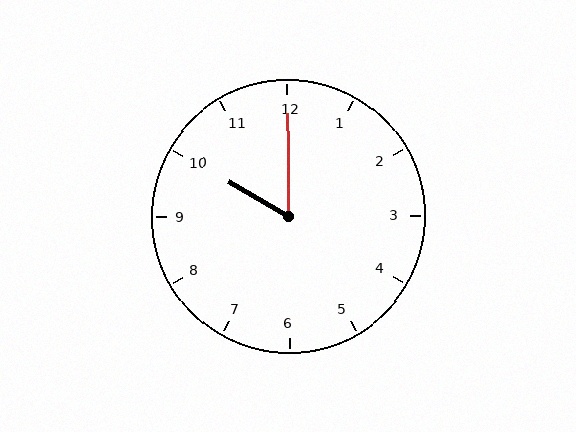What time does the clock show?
10:00.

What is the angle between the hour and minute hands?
Approximately 60 degrees.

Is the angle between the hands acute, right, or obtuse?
It is acute.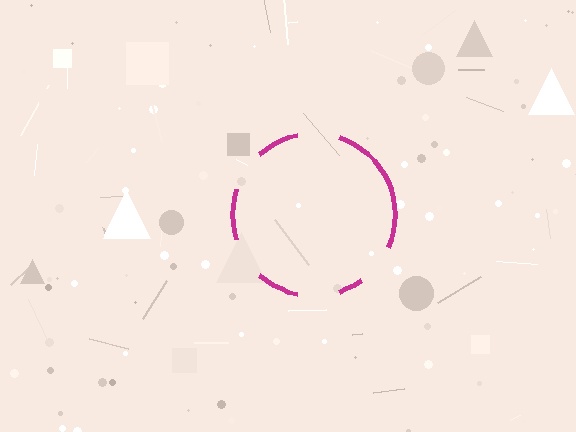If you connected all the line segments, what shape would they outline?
They would outline a circle.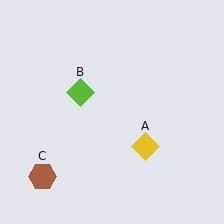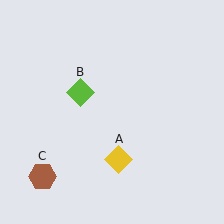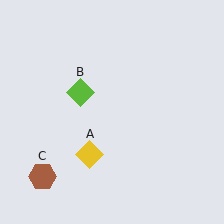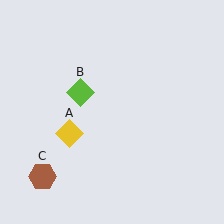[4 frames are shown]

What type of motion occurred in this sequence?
The yellow diamond (object A) rotated clockwise around the center of the scene.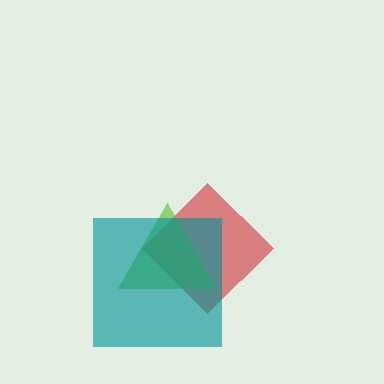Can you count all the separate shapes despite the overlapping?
Yes, there are 3 separate shapes.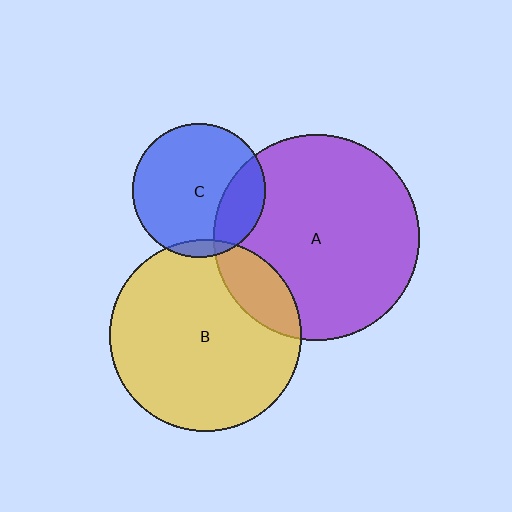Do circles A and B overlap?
Yes.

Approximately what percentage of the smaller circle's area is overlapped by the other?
Approximately 15%.